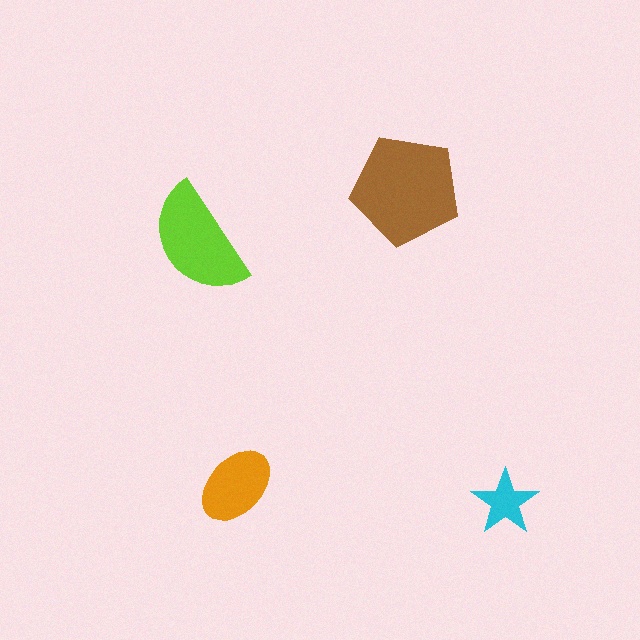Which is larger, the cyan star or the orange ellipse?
The orange ellipse.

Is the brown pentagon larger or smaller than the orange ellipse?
Larger.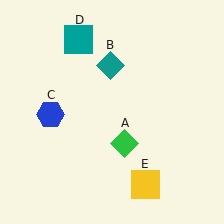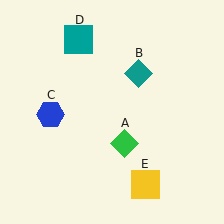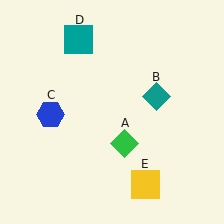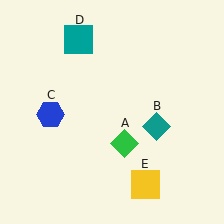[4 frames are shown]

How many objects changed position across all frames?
1 object changed position: teal diamond (object B).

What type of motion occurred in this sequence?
The teal diamond (object B) rotated clockwise around the center of the scene.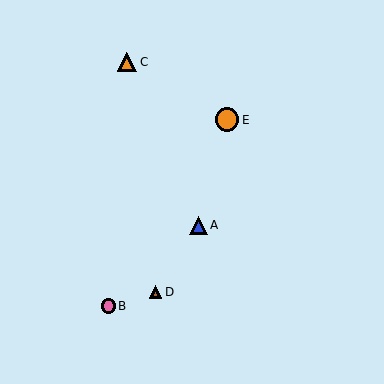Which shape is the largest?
The orange circle (labeled E) is the largest.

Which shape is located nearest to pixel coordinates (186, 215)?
The blue triangle (labeled A) at (198, 225) is nearest to that location.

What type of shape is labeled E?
Shape E is an orange circle.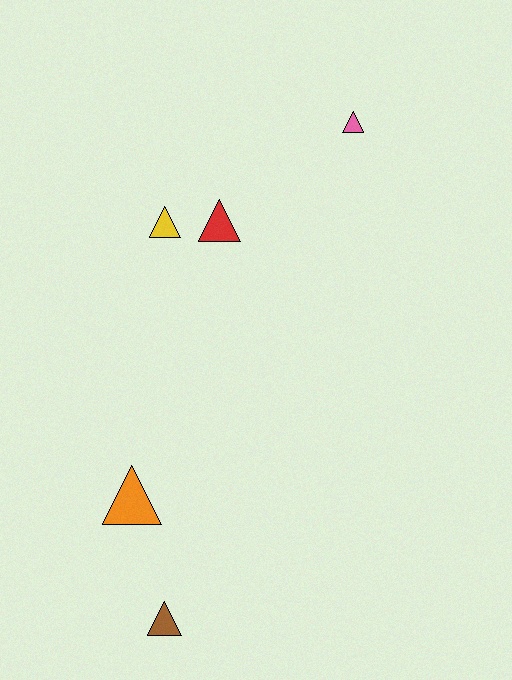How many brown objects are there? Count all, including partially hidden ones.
There is 1 brown object.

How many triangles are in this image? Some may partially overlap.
There are 5 triangles.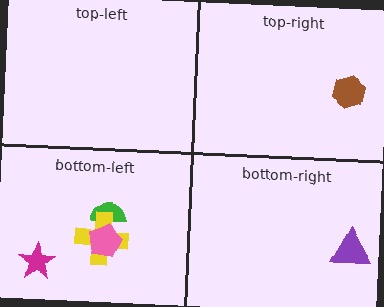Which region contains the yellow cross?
The bottom-left region.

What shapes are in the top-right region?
The brown hexagon.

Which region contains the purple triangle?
The bottom-right region.